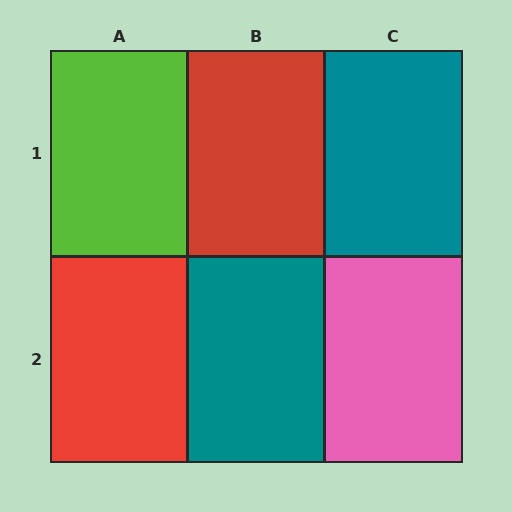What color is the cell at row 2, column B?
Teal.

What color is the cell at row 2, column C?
Pink.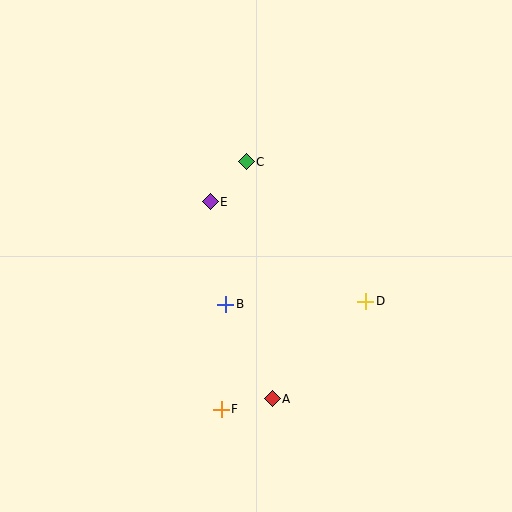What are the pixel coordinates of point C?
Point C is at (246, 162).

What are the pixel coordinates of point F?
Point F is at (221, 409).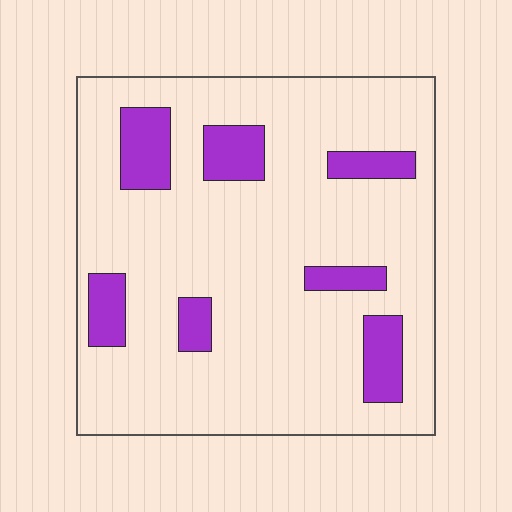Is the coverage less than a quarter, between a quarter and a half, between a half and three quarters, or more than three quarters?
Less than a quarter.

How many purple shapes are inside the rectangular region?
7.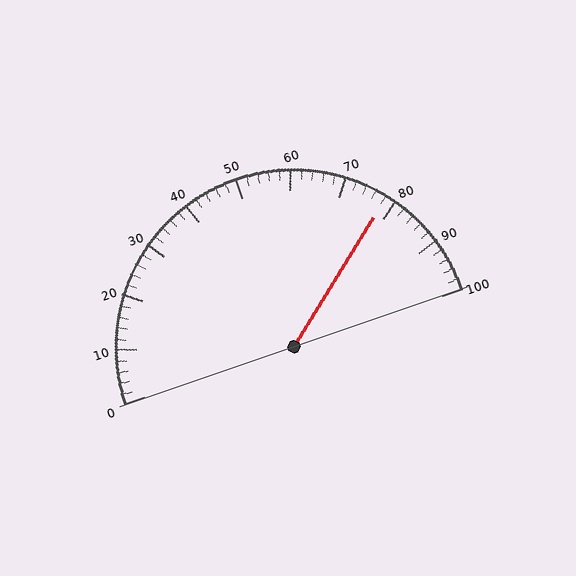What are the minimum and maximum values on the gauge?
The gauge ranges from 0 to 100.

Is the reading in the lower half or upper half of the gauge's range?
The reading is in the upper half of the range (0 to 100).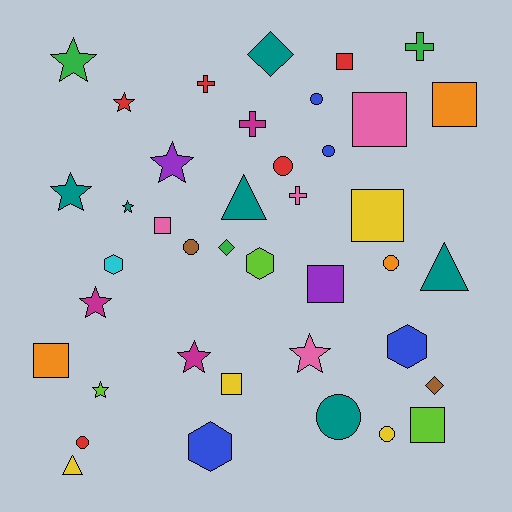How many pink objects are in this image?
There are 4 pink objects.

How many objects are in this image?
There are 40 objects.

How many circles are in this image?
There are 8 circles.